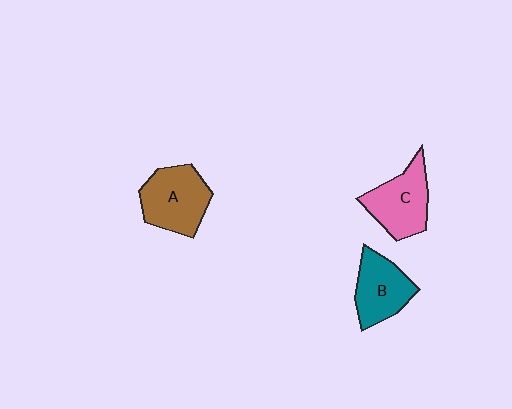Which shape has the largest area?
Shape A (brown).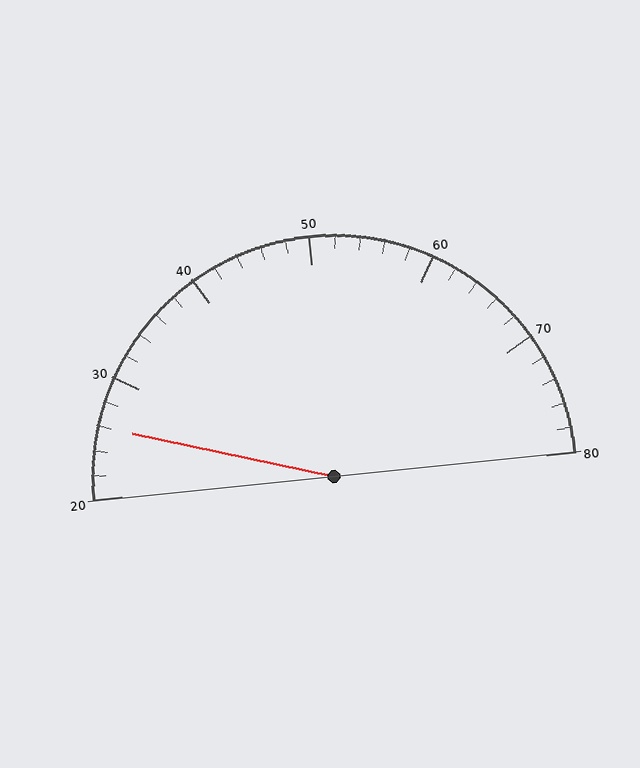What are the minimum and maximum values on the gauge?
The gauge ranges from 20 to 80.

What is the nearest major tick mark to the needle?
The nearest major tick mark is 30.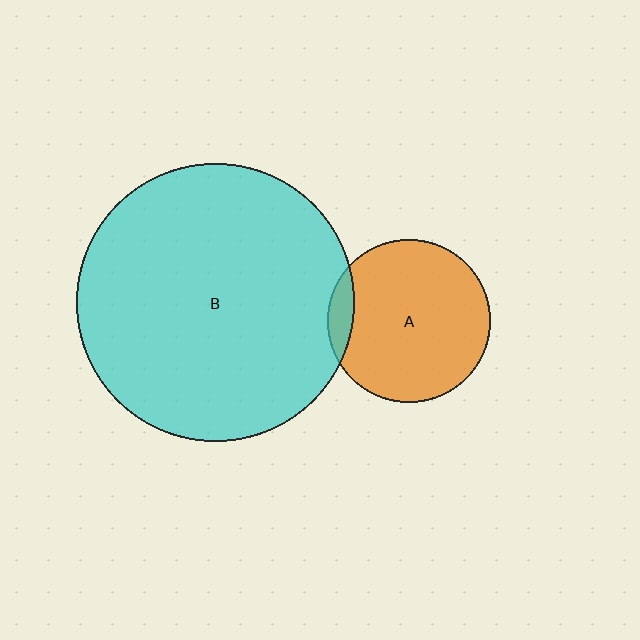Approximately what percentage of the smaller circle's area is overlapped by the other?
Approximately 10%.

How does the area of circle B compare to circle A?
Approximately 2.9 times.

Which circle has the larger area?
Circle B (cyan).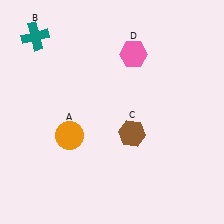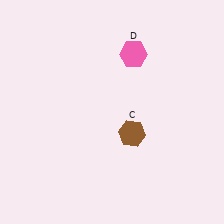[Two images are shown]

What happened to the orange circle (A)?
The orange circle (A) was removed in Image 2. It was in the bottom-left area of Image 1.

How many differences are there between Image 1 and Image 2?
There are 2 differences between the two images.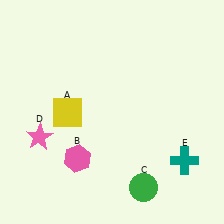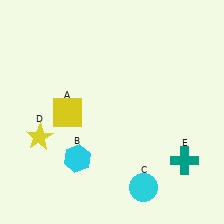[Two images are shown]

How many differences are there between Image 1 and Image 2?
There are 3 differences between the two images.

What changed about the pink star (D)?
In Image 1, D is pink. In Image 2, it changed to yellow.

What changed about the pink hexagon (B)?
In Image 1, B is pink. In Image 2, it changed to cyan.